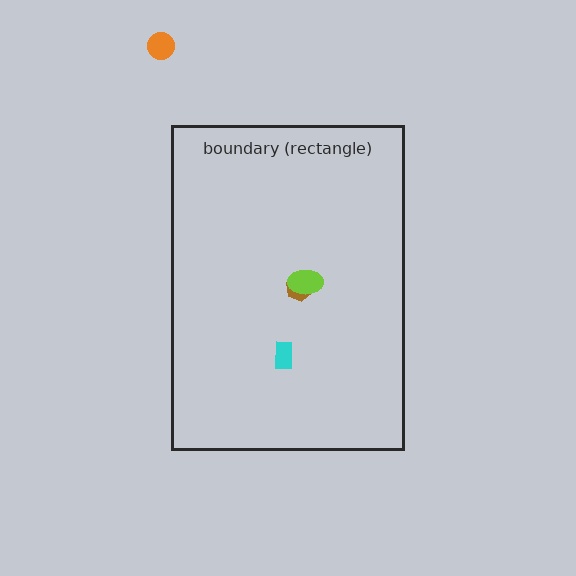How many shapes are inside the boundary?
3 inside, 1 outside.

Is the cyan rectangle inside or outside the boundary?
Inside.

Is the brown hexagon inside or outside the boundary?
Inside.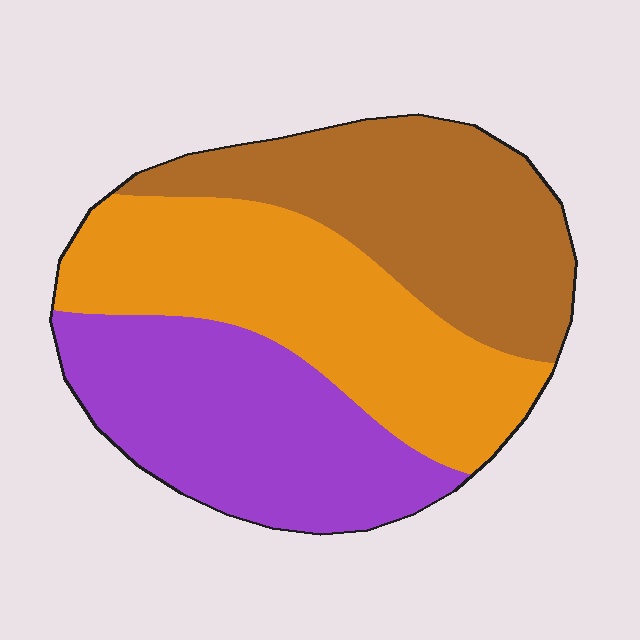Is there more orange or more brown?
Orange.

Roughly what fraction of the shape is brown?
Brown covers around 30% of the shape.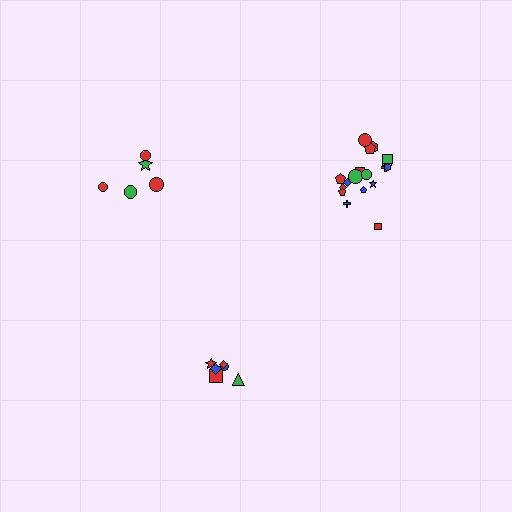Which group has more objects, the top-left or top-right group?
The top-right group.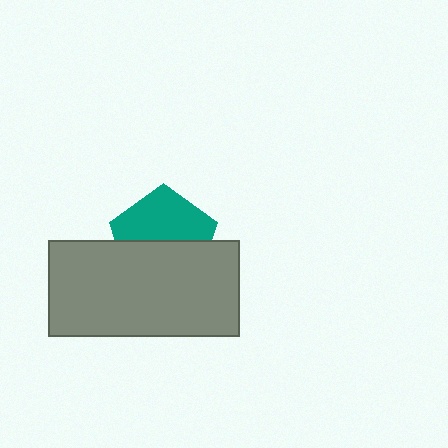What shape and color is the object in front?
The object in front is a gray rectangle.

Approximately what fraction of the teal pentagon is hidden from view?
Roughly 50% of the teal pentagon is hidden behind the gray rectangle.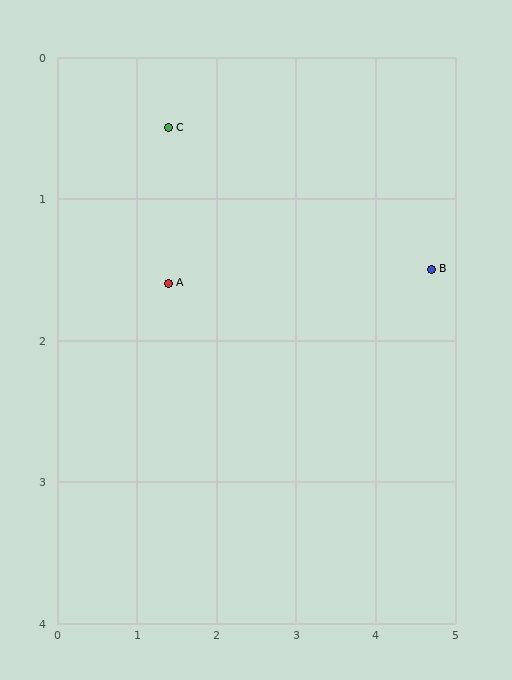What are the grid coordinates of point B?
Point B is at approximately (4.7, 1.5).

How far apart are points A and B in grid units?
Points A and B are about 3.3 grid units apart.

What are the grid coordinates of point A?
Point A is at approximately (1.4, 1.6).